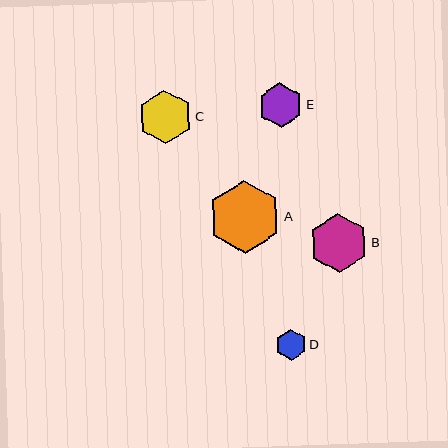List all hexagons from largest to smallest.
From largest to smallest: A, B, C, E, D.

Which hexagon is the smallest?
Hexagon D is the smallest with a size of approximately 31 pixels.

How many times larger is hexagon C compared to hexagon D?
Hexagon C is approximately 1.7 times the size of hexagon D.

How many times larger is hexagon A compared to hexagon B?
Hexagon A is approximately 1.2 times the size of hexagon B.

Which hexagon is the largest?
Hexagon A is the largest with a size of approximately 73 pixels.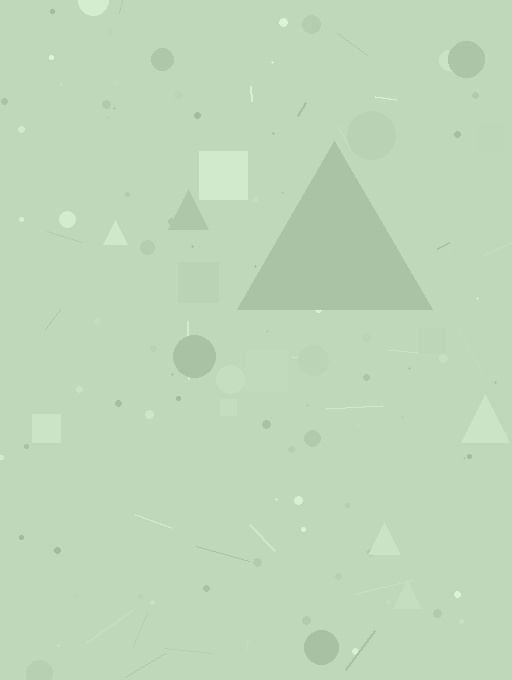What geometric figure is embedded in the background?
A triangle is embedded in the background.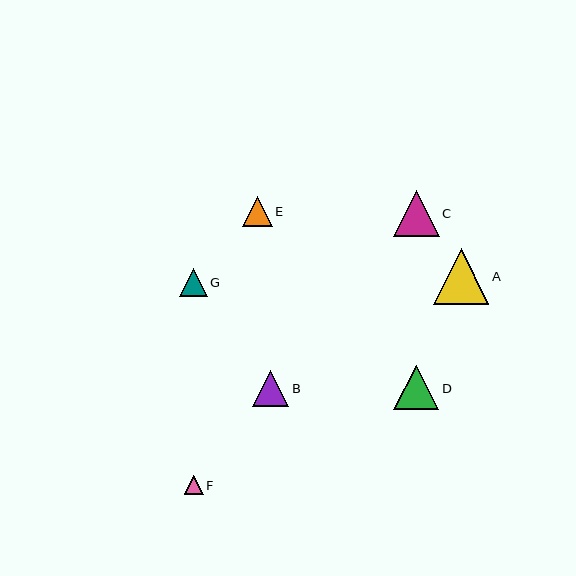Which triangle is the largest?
Triangle A is the largest with a size of approximately 56 pixels.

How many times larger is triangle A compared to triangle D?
Triangle A is approximately 1.2 times the size of triangle D.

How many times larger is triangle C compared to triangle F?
Triangle C is approximately 2.4 times the size of triangle F.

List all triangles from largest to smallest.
From largest to smallest: A, C, D, B, E, G, F.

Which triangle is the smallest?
Triangle F is the smallest with a size of approximately 19 pixels.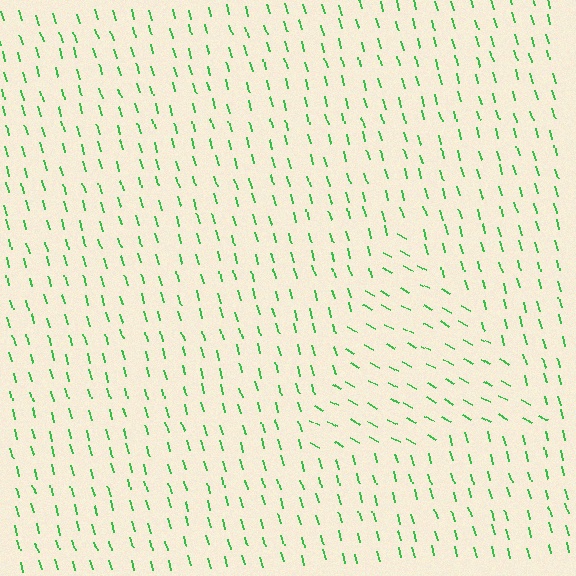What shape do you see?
I see a triangle.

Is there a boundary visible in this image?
Yes, there is a texture boundary formed by a change in line orientation.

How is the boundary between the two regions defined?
The boundary is defined purely by a change in line orientation (approximately 45 degrees difference). All lines are the same color and thickness.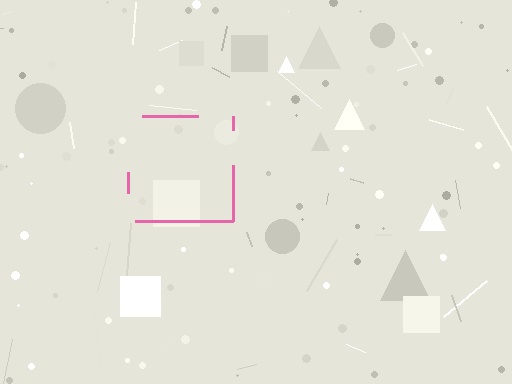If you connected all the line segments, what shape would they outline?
They would outline a square.